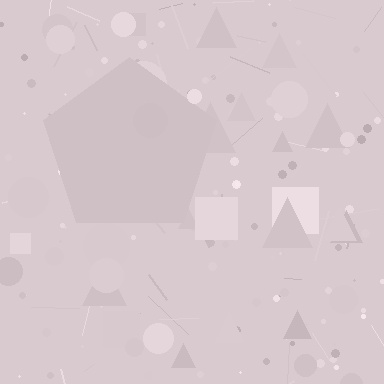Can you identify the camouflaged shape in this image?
The camouflaged shape is a pentagon.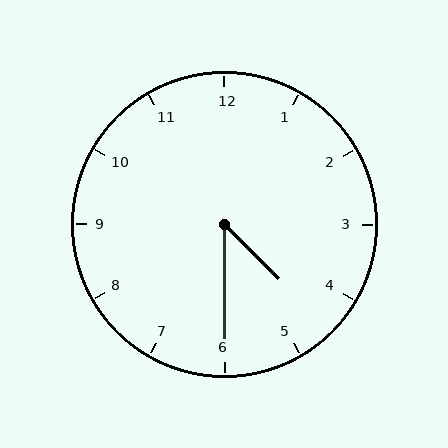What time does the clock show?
4:30.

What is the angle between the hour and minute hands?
Approximately 45 degrees.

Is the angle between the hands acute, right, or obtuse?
It is acute.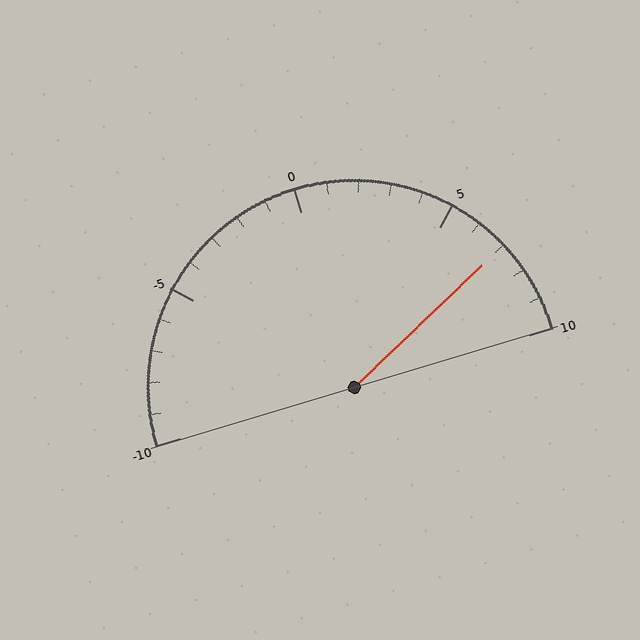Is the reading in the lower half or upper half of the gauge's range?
The reading is in the upper half of the range (-10 to 10).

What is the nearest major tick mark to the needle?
The nearest major tick mark is 5.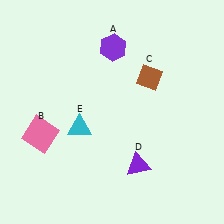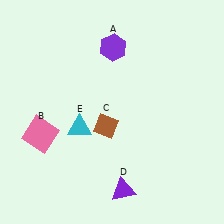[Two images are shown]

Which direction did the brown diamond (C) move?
The brown diamond (C) moved down.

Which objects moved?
The objects that moved are: the brown diamond (C), the purple triangle (D).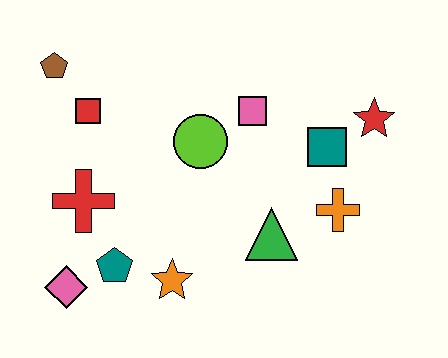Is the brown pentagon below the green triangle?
No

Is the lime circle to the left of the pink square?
Yes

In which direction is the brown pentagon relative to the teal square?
The brown pentagon is to the left of the teal square.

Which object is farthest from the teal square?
The pink diamond is farthest from the teal square.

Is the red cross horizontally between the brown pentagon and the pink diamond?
No